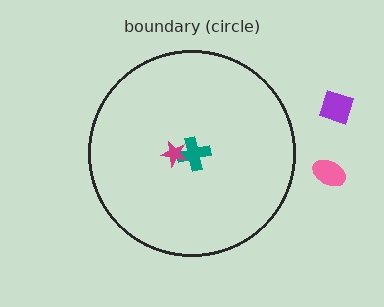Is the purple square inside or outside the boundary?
Outside.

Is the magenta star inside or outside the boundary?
Inside.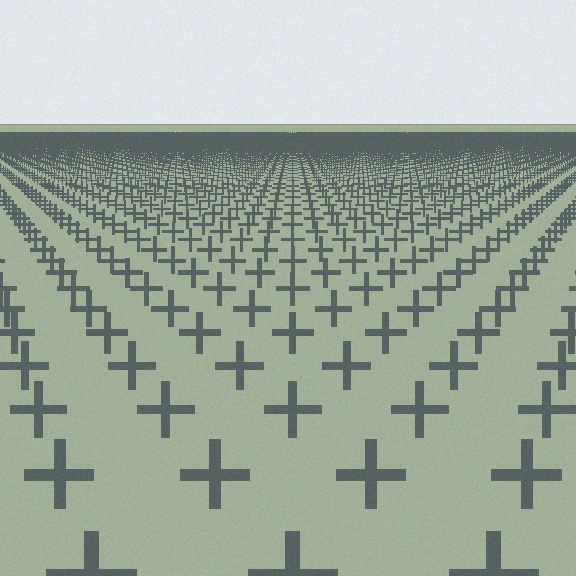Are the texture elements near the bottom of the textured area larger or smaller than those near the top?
Larger. Near the bottom, elements are closer to the viewer and appear at a bigger on-screen size.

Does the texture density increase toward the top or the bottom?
Density increases toward the top.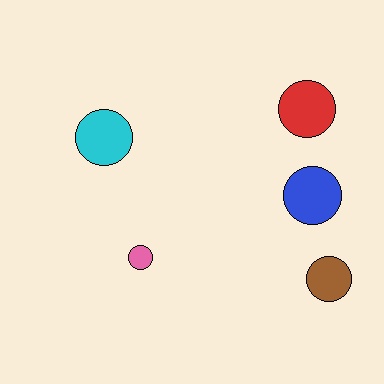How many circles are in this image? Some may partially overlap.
There are 5 circles.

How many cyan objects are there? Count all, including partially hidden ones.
There is 1 cyan object.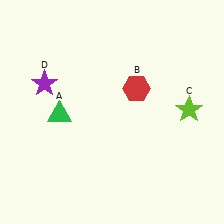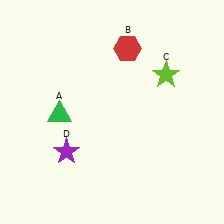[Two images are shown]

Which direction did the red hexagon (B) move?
The red hexagon (B) moved up.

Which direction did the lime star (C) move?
The lime star (C) moved up.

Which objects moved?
The objects that moved are: the red hexagon (B), the lime star (C), the purple star (D).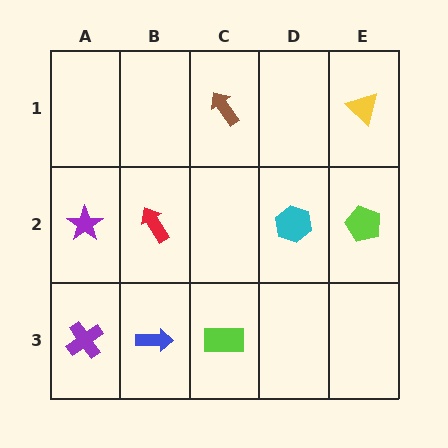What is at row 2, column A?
A purple star.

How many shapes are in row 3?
3 shapes.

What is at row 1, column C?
A brown arrow.